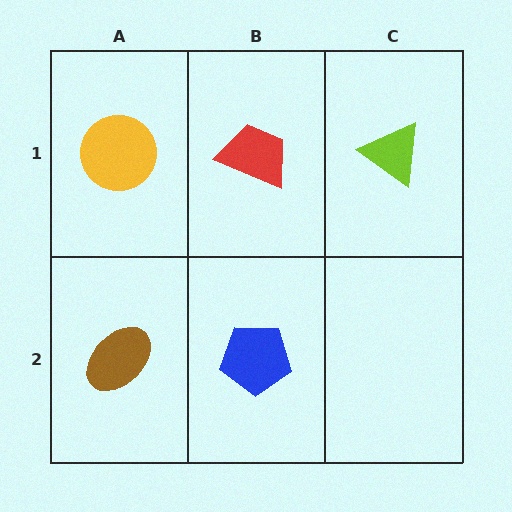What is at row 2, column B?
A blue pentagon.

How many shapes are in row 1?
3 shapes.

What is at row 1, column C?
A lime triangle.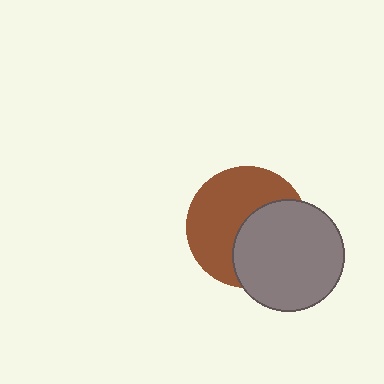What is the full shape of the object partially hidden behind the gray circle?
The partially hidden object is a brown circle.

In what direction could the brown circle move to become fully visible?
The brown circle could move toward the upper-left. That would shift it out from behind the gray circle entirely.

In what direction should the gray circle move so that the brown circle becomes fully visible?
The gray circle should move toward the lower-right. That is the shortest direction to clear the overlap and leave the brown circle fully visible.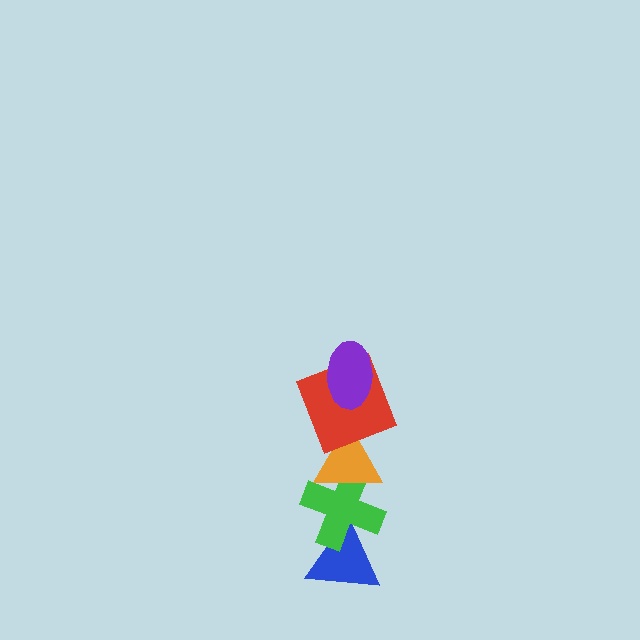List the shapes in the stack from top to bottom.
From top to bottom: the purple ellipse, the red square, the orange triangle, the green cross, the blue triangle.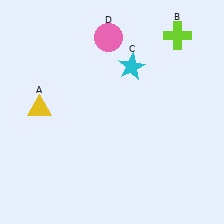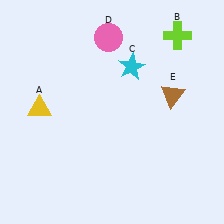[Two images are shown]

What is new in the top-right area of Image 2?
A brown triangle (E) was added in the top-right area of Image 2.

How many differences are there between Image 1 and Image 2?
There is 1 difference between the two images.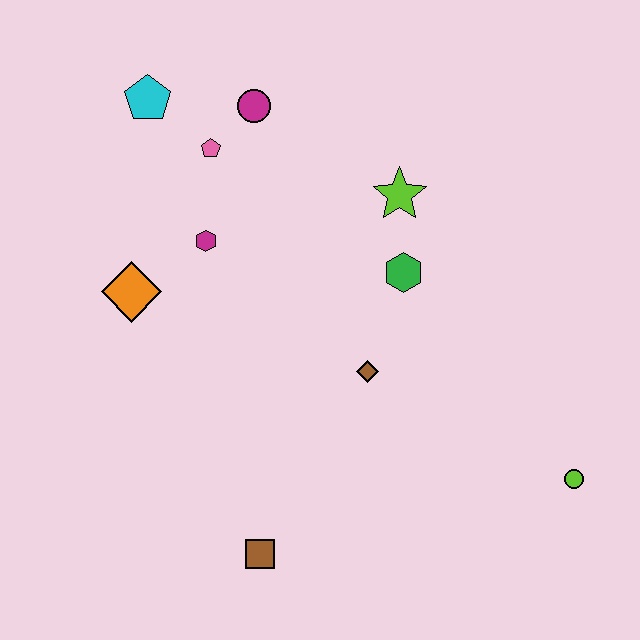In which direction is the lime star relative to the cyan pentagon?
The lime star is to the right of the cyan pentagon.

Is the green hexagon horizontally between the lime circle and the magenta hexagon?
Yes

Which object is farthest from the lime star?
The brown square is farthest from the lime star.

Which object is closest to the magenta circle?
The pink pentagon is closest to the magenta circle.